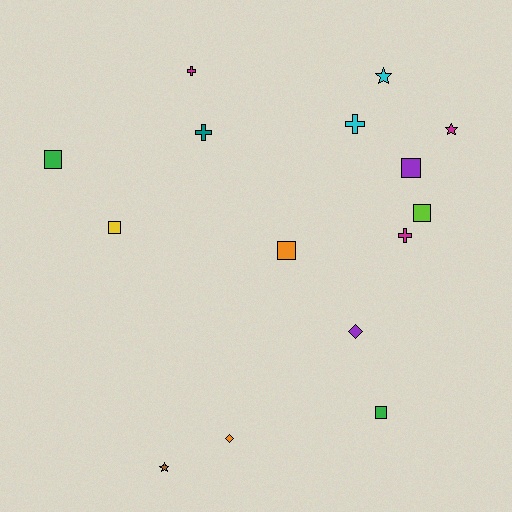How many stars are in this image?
There are 3 stars.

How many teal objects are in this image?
There is 1 teal object.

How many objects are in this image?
There are 15 objects.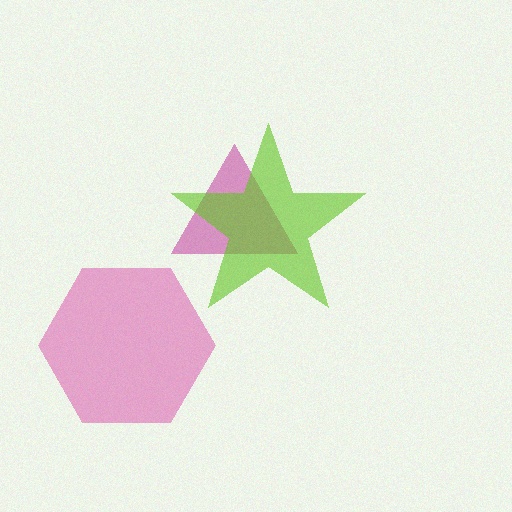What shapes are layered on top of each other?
The layered shapes are: a magenta triangle, a pink hexagon, a lime star.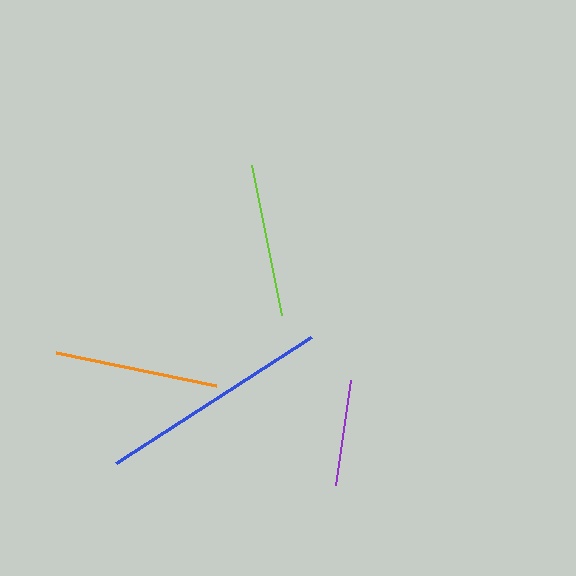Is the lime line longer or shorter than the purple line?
The lime line is longer than the purple line.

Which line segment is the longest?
The blue line is the longest at approximately 232 pixels.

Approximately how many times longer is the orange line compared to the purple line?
The orange line is approximately 1.6 times the length of the purple line.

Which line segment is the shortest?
The purple line is the shortest at approximately 105 pixels.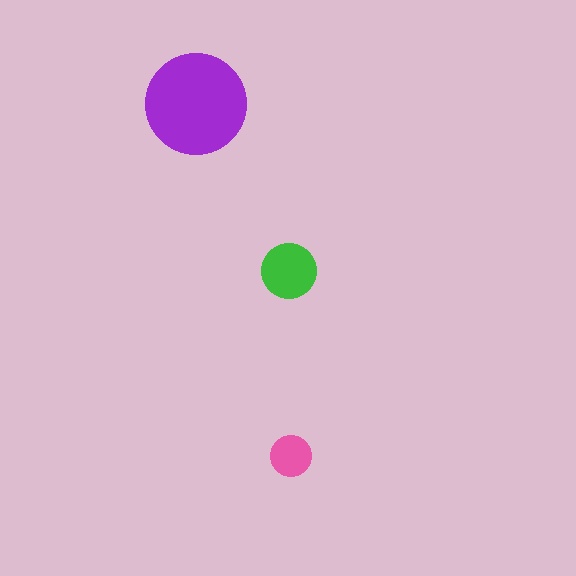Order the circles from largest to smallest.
the purple one, the green one, the pink one.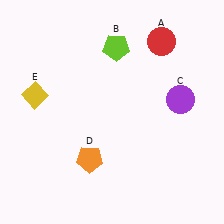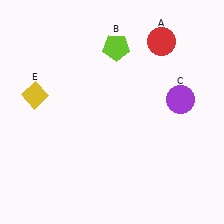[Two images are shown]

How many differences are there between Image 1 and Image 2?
There is 1 difference between the two images.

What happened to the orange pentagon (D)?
The orange pentagon (D) was removed in Image 2. It was in the bottom-left area of Image 1.